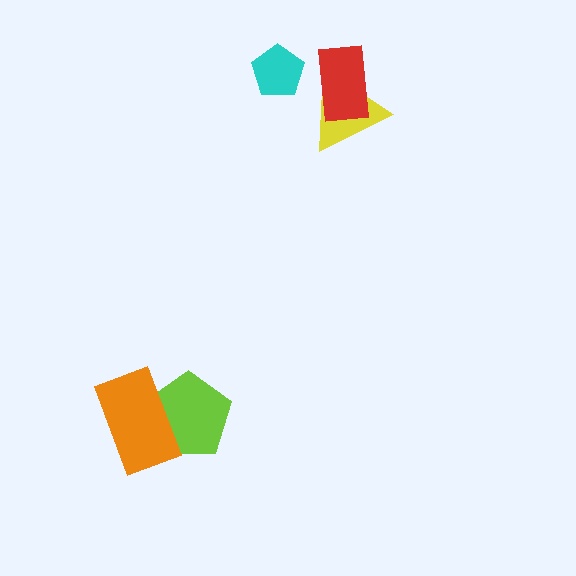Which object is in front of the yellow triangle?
The red rectangle is in front of the yellow triangle.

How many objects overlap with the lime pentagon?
1 object overlaps with the lime pentagon.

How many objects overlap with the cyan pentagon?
0 objects overlap with the cyan pentagon.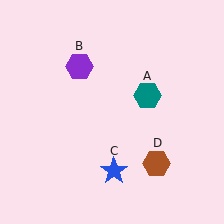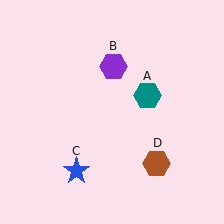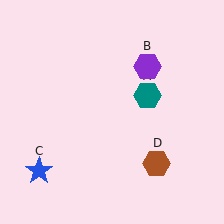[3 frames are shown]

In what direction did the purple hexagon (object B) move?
The purple hexagon (object B) moved right.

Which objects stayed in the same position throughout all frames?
Teal hexagon (object A) and brown hexagon (object D) remained stationary.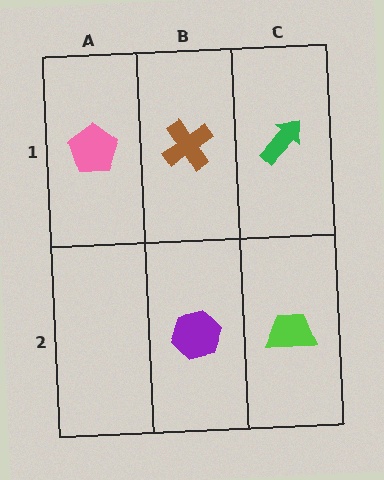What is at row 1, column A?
A pink pentagon.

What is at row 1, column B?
A brown cross.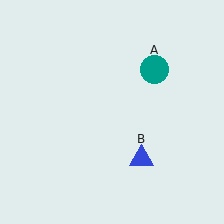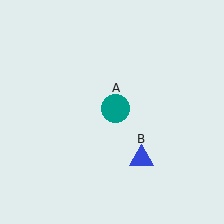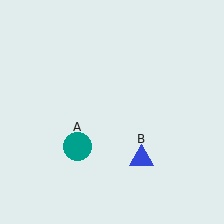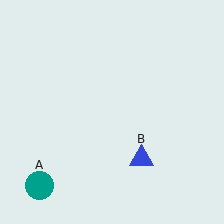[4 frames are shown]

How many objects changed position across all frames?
1 object changed position: teal circle (object A).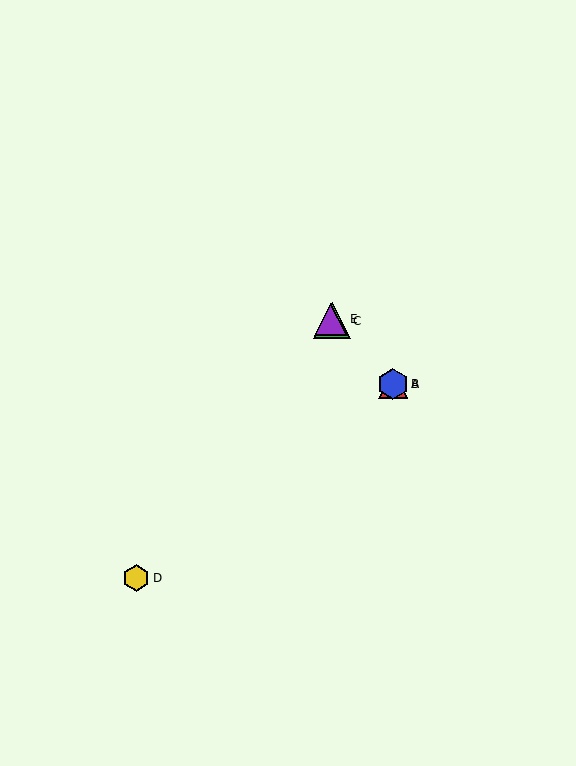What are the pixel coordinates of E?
Object E is at (331, 319).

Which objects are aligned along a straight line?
Objects A, B, C, E are aligned along a straight line.